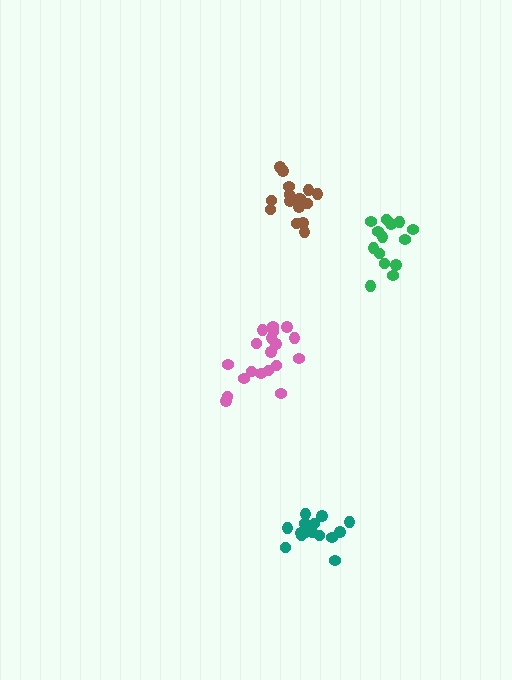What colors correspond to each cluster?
The clusters are colored: brown, green, pink, teal.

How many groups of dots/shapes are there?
There are 4 groups.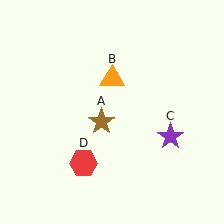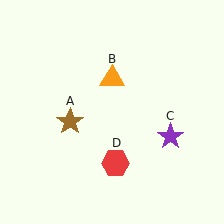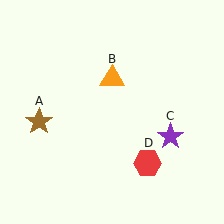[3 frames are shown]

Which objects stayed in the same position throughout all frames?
Orange triangle (object B) and purple star (object C) remained stationary.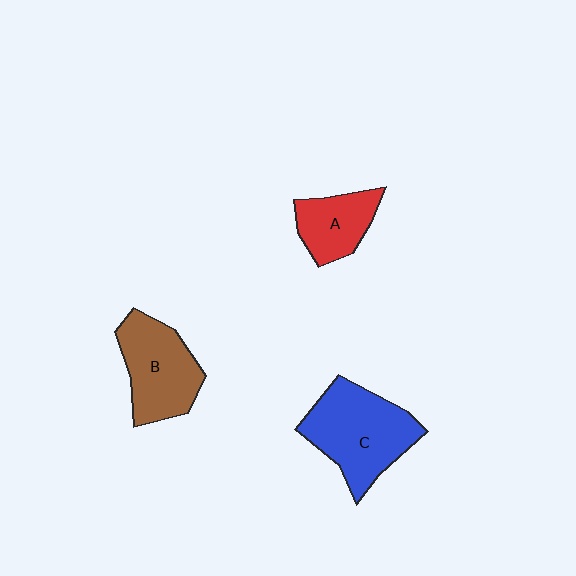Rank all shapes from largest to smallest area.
From largest to smallest: C (blue), B (brown), A (red).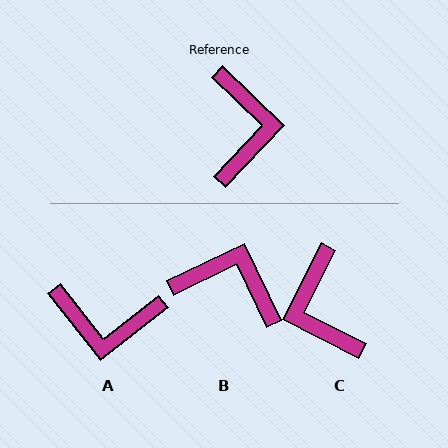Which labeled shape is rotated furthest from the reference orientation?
C, about 163 degrees away.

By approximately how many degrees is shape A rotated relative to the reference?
Approximately 98 degrees clockwise.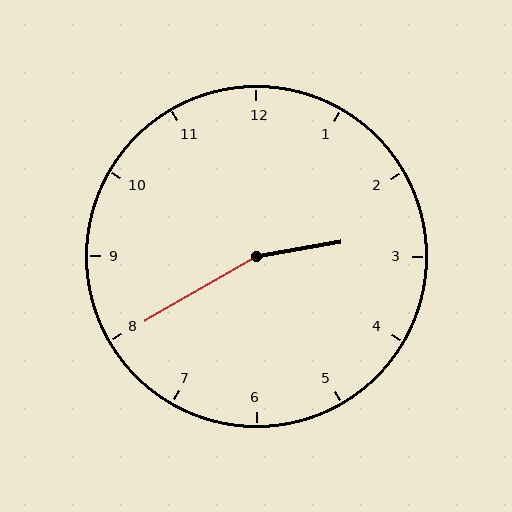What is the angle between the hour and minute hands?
Approximately 160 degrees.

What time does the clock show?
2:40.